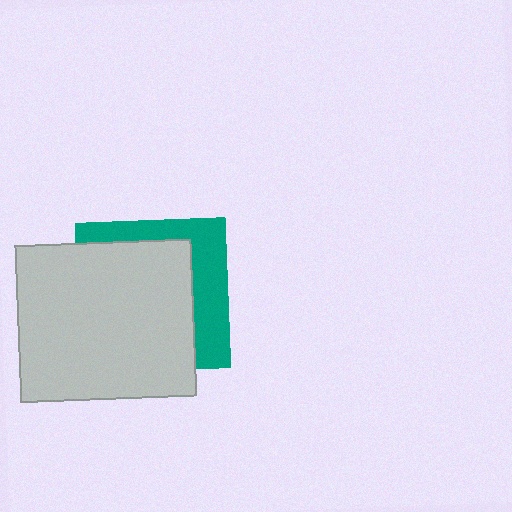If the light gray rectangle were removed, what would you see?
You would see the complete teal square.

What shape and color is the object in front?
The object in front is a light gray rectangle.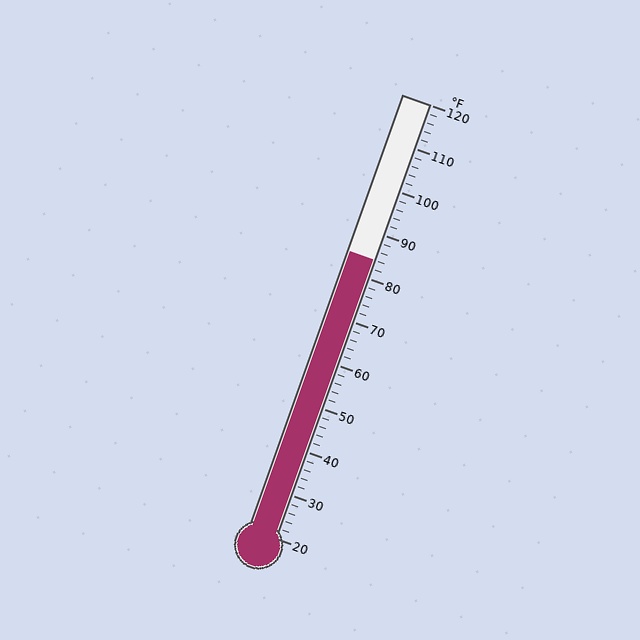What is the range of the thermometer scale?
The thermometer scale ranges from 20°F to 120°F.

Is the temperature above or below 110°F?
The temperature is below 110°F.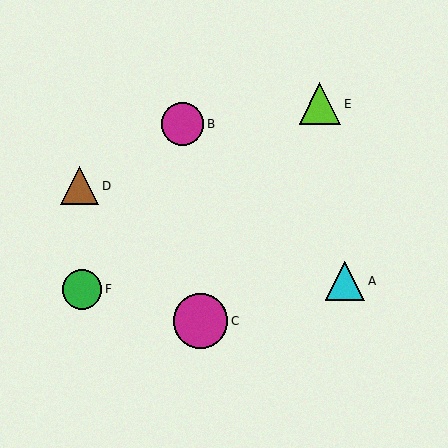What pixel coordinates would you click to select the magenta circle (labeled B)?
Click at (183, 124) to select the magenta circle B.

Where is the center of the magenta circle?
The center of the magenta circle is at (183, 124).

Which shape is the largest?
The magenta circle (labeled C) is the largest.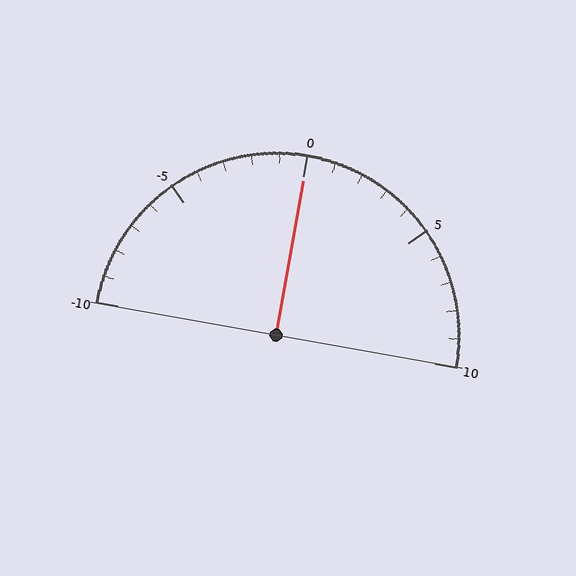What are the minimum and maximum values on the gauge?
The gauge ranges from -10 to 10.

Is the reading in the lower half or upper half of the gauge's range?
The reading is in the upper half of the range (-10 to 10).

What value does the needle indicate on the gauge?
The needle indicates approximately 0.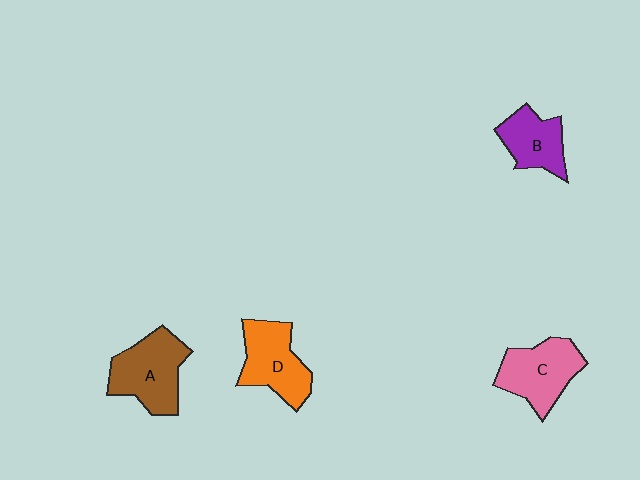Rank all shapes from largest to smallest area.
From largest to smallest: A (brown), C (pink), D (orange), B (purple).